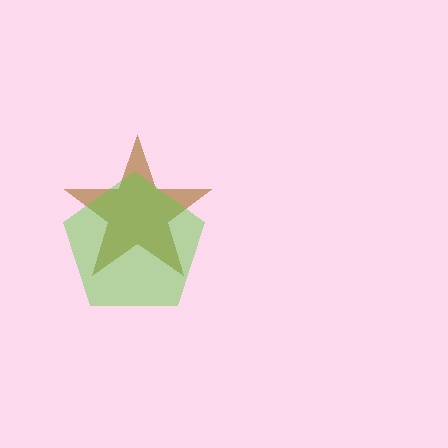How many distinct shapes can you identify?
There are 2 distinct shapes: a brown star, a lime pentagon.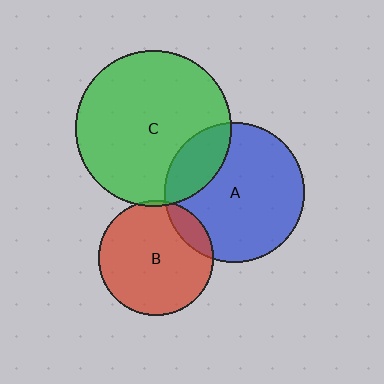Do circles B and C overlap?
Yes.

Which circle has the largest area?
Circle C (green).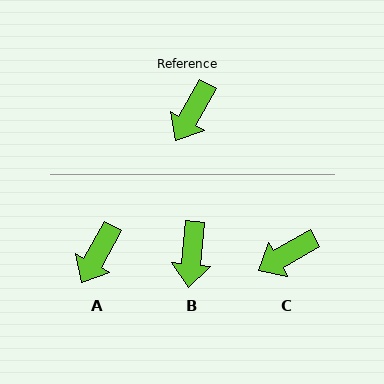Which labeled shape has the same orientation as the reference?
A.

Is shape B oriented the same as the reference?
No, it is off by about 24 degrees.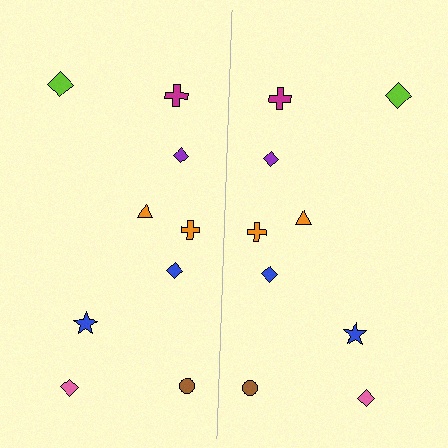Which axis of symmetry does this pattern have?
The pattern has a vertical axis of symmetry running through the center of the image.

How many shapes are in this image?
There are 18 shapes in this image.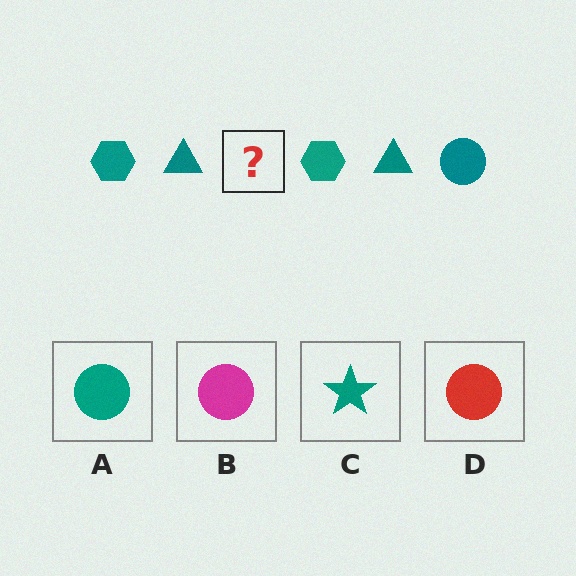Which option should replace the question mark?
Option A.